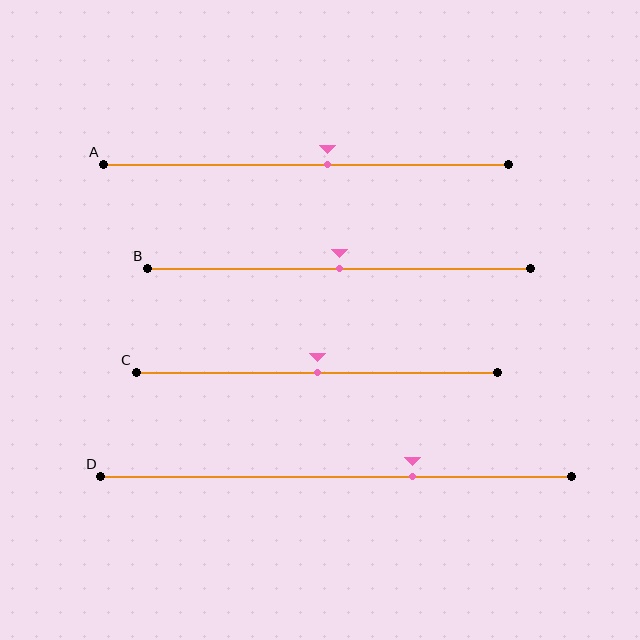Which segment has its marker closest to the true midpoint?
Segment B has its marker closest to the true midpoint.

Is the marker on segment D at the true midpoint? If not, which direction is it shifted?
No, the marker on segment D is shifted to the right by about 16% of the segment length.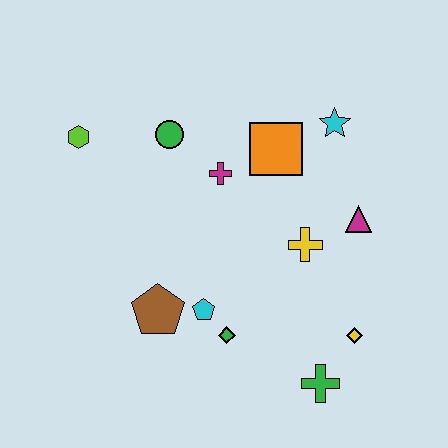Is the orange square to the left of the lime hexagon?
No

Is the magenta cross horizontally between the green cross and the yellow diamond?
No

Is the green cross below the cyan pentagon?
Yes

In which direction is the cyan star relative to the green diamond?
The cyan star is above the green diamond.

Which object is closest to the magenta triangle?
The yellow cross is closest to the magenta triangle.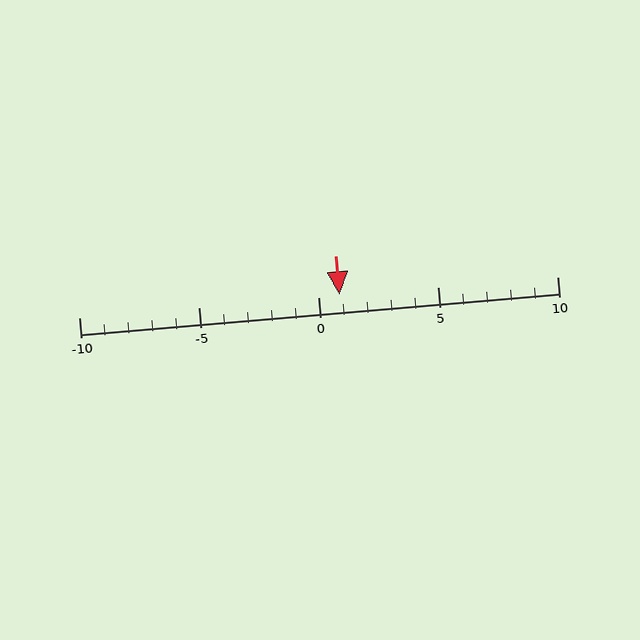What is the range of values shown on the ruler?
The ruler shows values from -10 to 10.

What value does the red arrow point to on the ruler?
The red arrow points to approximately 1.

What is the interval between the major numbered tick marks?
The major tick marks are spaced 5 units apart.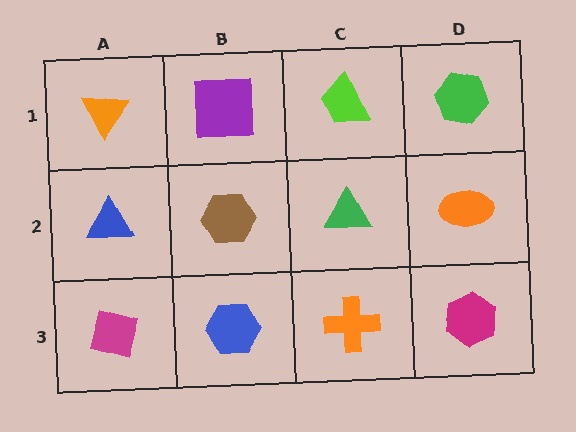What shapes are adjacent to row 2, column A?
An orange triangle (row 1, column A), a magenta square (row 3, column A), a brown hexagon (row 2, column B).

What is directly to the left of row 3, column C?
A blue hexagon.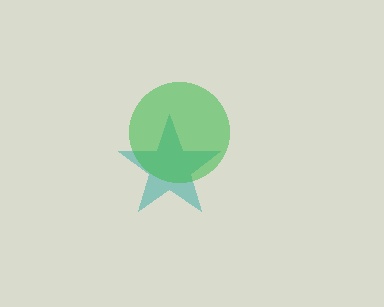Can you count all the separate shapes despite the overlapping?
Yes, there are 2 separate shapes.